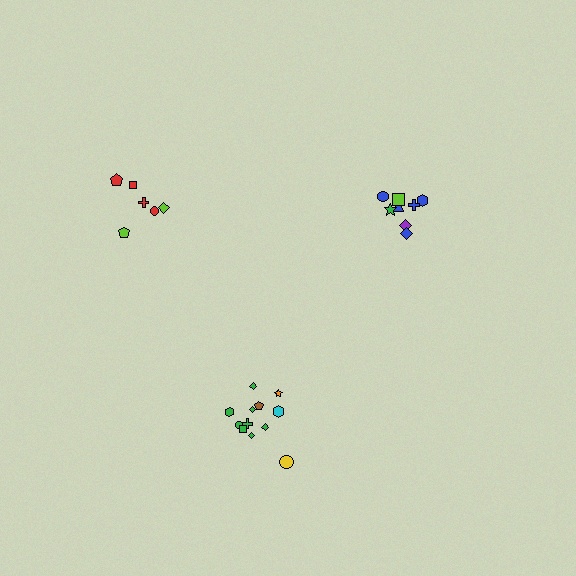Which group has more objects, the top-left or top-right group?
The top-right group.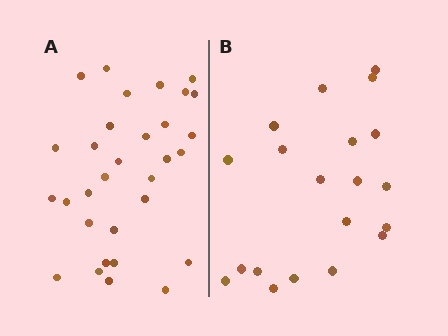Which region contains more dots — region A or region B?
Region A (the left region) has more dots.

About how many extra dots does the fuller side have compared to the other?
Region A has roughly 12 or so more dots than region B.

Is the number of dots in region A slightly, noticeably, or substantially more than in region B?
Region A has substantially more. The ratio is roughly 1.6 to 1.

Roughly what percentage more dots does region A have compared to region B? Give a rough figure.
About 55% more.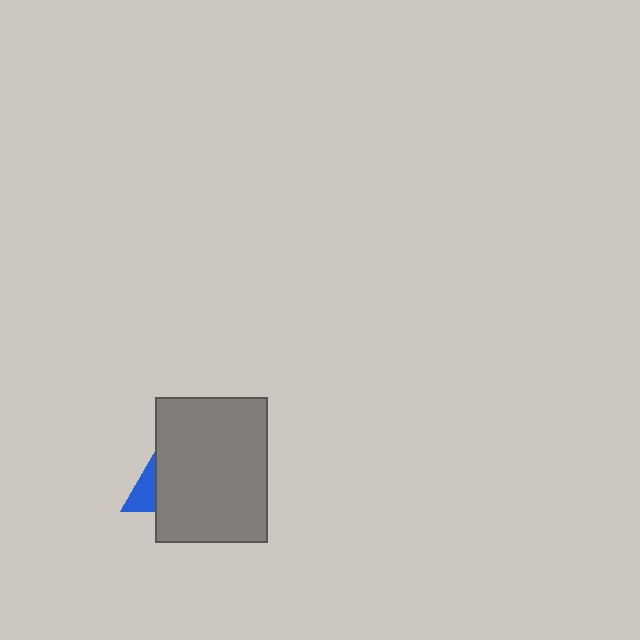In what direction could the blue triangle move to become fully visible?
The blue triangle could move left. That would shift it out from behind the gray rectangle entirely.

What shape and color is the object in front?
The object in front is a gray rectangle.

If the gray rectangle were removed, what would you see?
You would see the complete blue triangle.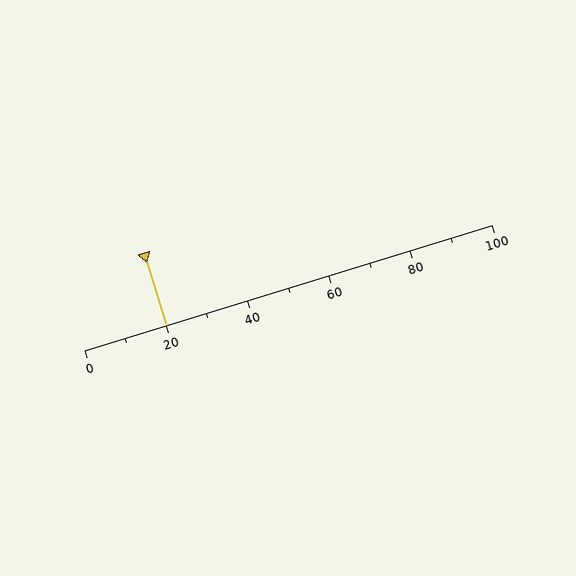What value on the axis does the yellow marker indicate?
The marker indicates approximately 20.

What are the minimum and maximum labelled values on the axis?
The axis runs from 0 to 100.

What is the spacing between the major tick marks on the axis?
The major ticks are spaced 20 apart.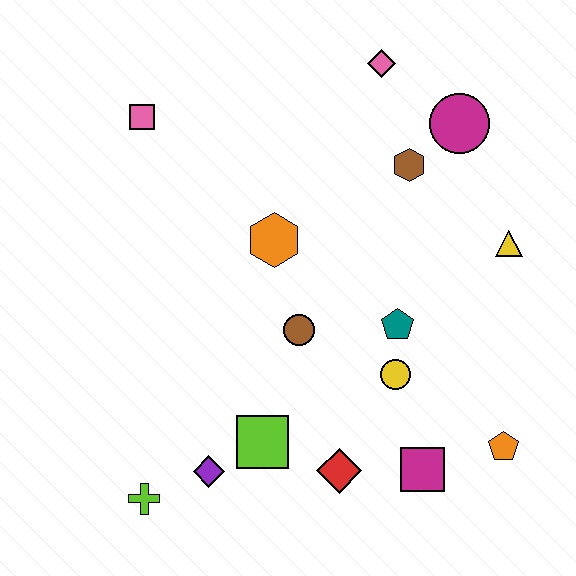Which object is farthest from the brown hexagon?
The lime cross is farthest from the brown hexagon.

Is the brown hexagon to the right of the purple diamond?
Yes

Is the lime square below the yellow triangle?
Yes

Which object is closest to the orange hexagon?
The brown circle is closest to the orange hexagon.